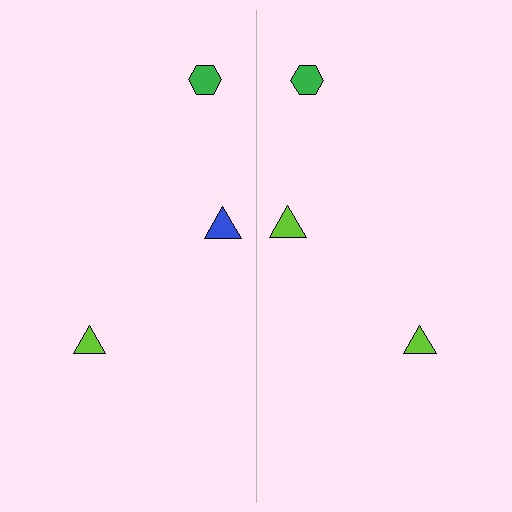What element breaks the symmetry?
The lime triangle on the right side breaks the symmetry — its mirror counterpart is blue.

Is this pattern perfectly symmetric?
No, the pattern is not perfectly symmetric. The lime triangle on the right side breaks the symmetry — its mirror counterpart is blue.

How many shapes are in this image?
There are 6 shapes in this image.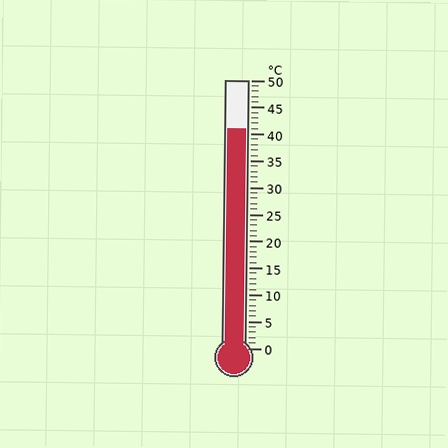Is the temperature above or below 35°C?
The temperature is above 35°C.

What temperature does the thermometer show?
The thermometer shows approximately 41°C.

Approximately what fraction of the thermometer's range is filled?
The thermometer is filled to approximately 80% of its range.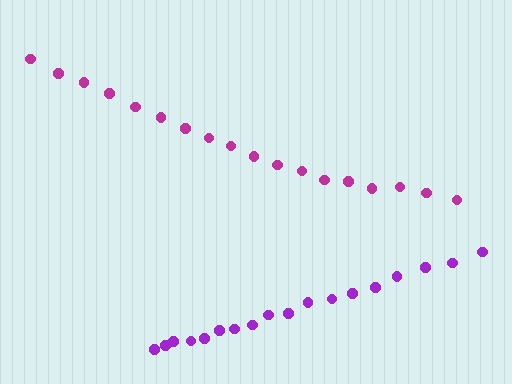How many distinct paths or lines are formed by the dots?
There are 2 distinct paths.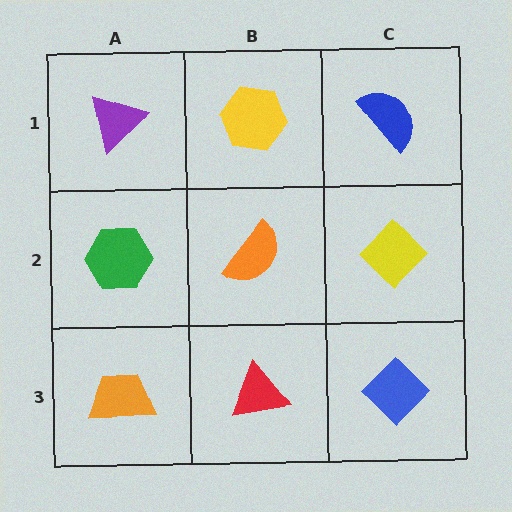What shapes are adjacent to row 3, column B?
An orange semicircle (row 2, column B), an orange trapezoid (row 3, column A), a blue diamond (row 3, column C).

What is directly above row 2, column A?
A purple triangle.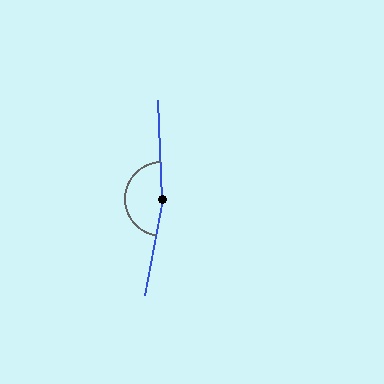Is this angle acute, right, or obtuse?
It is obtuse.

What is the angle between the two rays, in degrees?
Approximately 167 degrees.